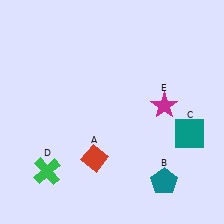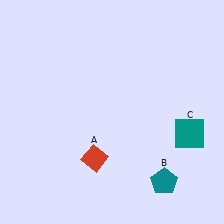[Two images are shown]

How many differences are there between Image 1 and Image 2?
There are 2 differences between the two images.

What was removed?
The magenta star (E), the green cross (D) were removed in Image 2.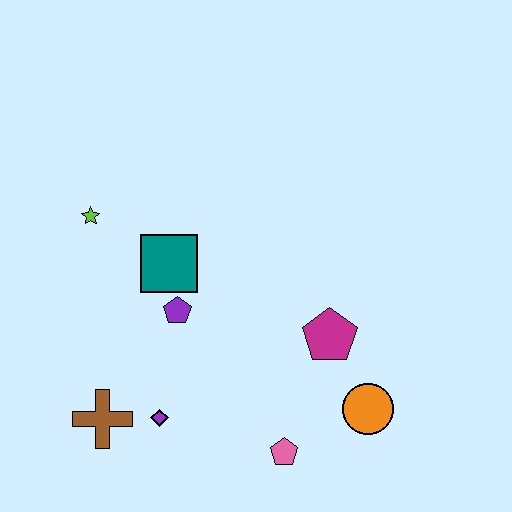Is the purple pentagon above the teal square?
No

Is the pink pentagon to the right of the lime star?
Yes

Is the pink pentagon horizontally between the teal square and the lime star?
No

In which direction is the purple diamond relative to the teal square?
The purple diamond is below the teal square.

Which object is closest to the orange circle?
The magenta pentagon is closest to the orange circle.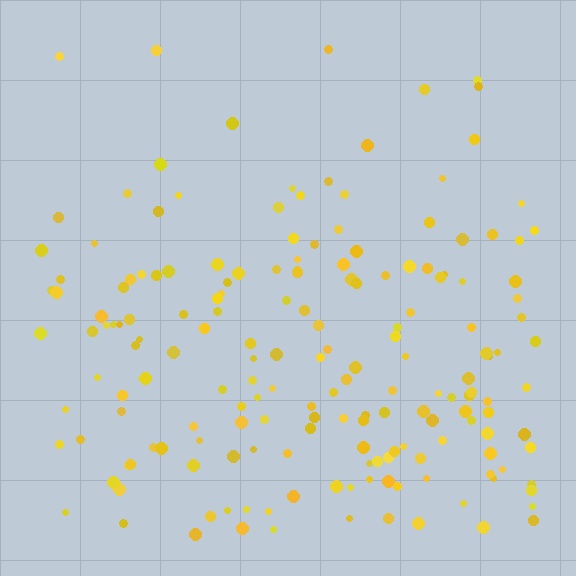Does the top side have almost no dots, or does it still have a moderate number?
Still a moderate number, just noticeably fewer than the bottom.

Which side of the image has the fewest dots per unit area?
The top.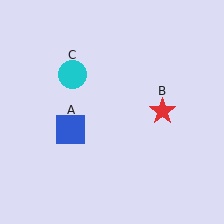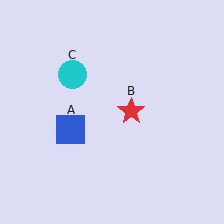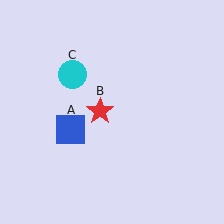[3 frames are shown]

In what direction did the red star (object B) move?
The red star (object B) moved left.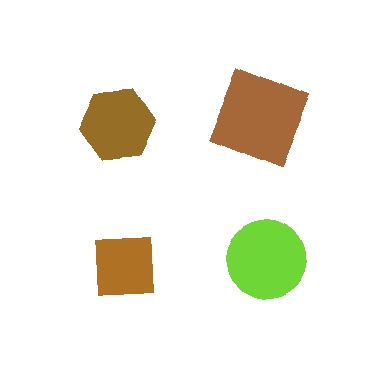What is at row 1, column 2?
A brown square.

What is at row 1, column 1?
A brown hexagon.